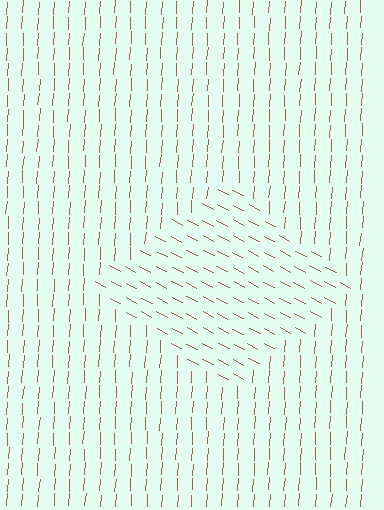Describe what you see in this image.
The image is filled with small brown line segments. A diamond region in the image has lines oriented differently from the surrounding lines, creating a visible texture boundary.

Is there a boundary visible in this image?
Yes, there is a texture boundary formed by a change in line orientation.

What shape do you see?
I see a diamond.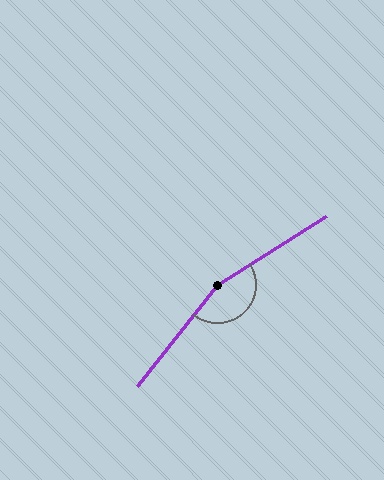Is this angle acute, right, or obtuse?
It is obtuse.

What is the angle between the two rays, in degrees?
Approximately 160 degrees.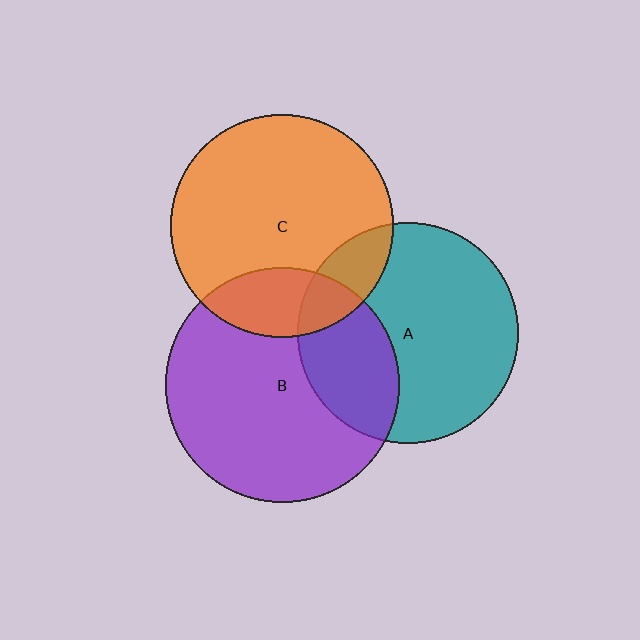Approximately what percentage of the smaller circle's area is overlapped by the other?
Approximately 20%.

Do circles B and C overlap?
Yes.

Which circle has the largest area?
Circle B (purple).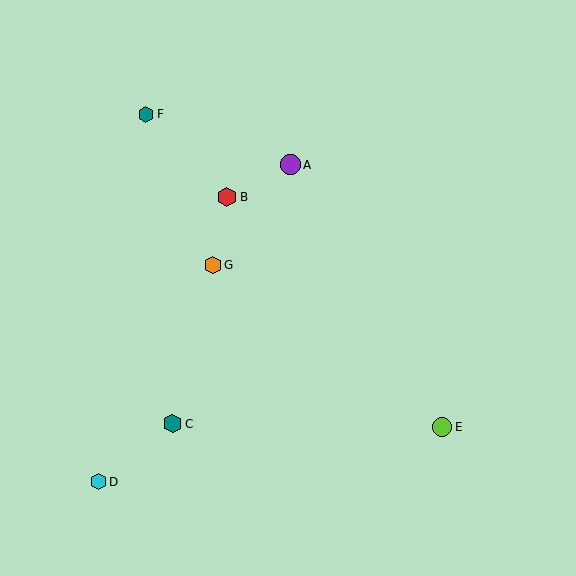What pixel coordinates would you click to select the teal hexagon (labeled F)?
Click at (146, 114) to select the teal hexagon F.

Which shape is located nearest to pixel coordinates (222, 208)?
The red hexagon (labeled B) at (227, 197) is nearest to that location.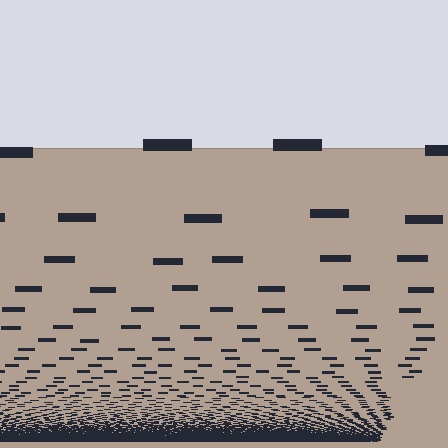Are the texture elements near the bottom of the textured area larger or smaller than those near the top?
Smaller. The gradient is inverted — elements near the bottom are smaller and denser.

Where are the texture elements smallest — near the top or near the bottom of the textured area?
Near the bottom.